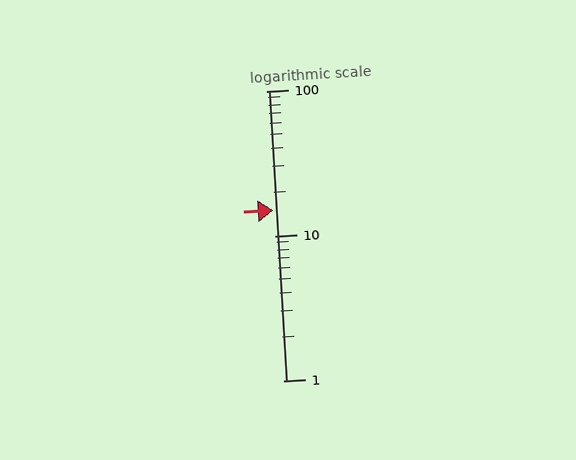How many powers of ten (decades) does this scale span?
The scale spans 2 decades, from 1 to 100.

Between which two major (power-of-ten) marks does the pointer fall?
The pointer is between 10 and 100.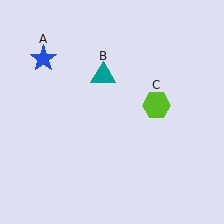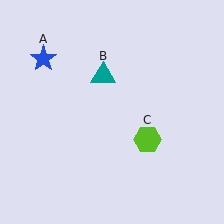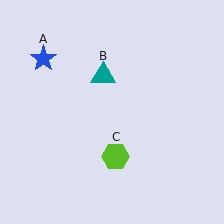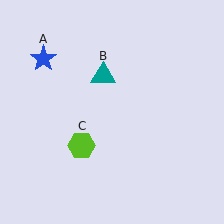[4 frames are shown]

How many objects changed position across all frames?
1 object changed position: lime hexagon (object C).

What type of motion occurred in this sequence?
The lime hexagon (object C) rotated clockwise around the center of the scene.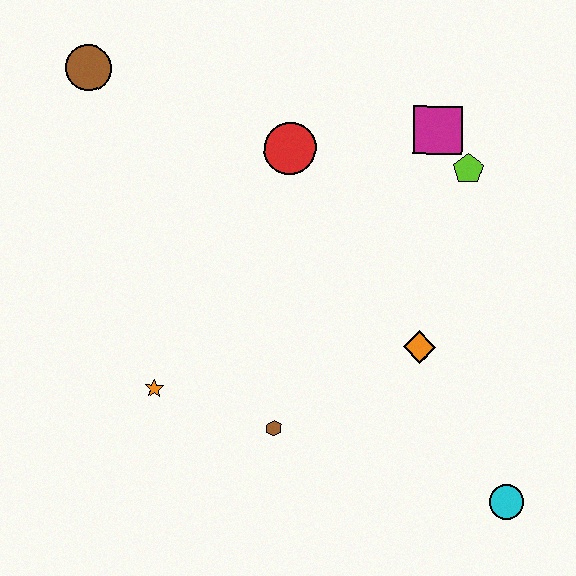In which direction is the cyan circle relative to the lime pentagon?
The cyan circle is below the lime pentagon.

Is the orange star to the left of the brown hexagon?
Yes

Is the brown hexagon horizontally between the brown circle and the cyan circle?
Yes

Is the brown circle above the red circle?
Yes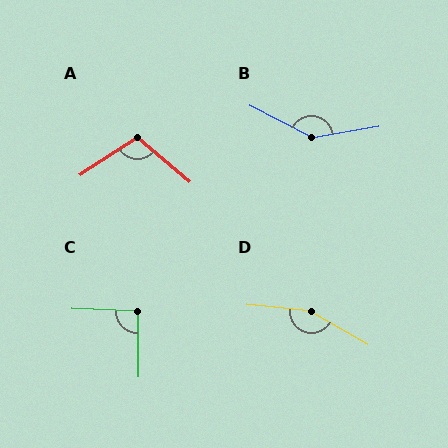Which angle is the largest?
D, at approximately 156 degrees.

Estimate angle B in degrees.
Approximately 143 degrees.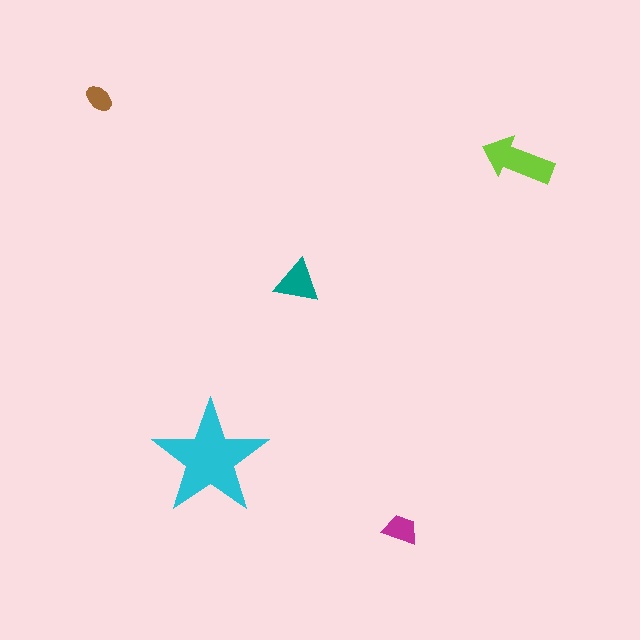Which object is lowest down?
The magenta trapezoid is bottommost.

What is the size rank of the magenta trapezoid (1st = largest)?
4th.